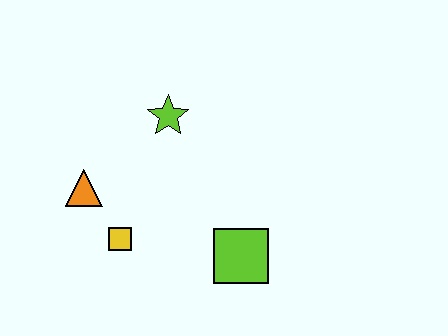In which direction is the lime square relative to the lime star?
The lime square is below the lime star.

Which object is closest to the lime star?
The orange triangle is closest to the lime star.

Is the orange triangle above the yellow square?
Yes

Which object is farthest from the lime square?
The orange triangle is farthest from the lime square.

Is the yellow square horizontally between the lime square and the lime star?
No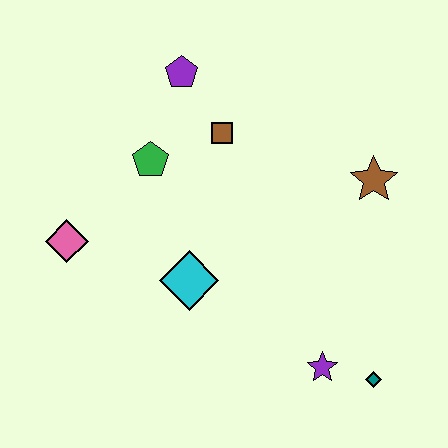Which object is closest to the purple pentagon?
The brown square is closest to the purple pentagon.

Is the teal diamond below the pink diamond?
Yes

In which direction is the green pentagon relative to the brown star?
The green pentagon is to the left of the brown star.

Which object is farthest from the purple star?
The purple pentagon is farthest from the purple star.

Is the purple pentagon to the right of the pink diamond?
Yes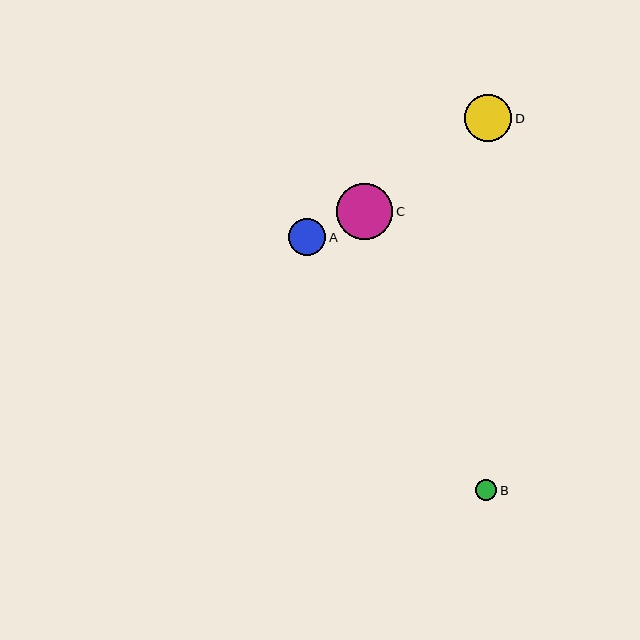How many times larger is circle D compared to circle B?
Circle D is approximately 2.2 times the size of circle B.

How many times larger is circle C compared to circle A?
Circle C is approximately 1.5 times the size of circle A.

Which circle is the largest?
Circle C is the largest with a size of approximately 57 pixels.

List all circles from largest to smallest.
From largest to smallest: C, D, A, B.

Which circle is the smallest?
Circle B is the smallest with a size of approximately 21 pixels.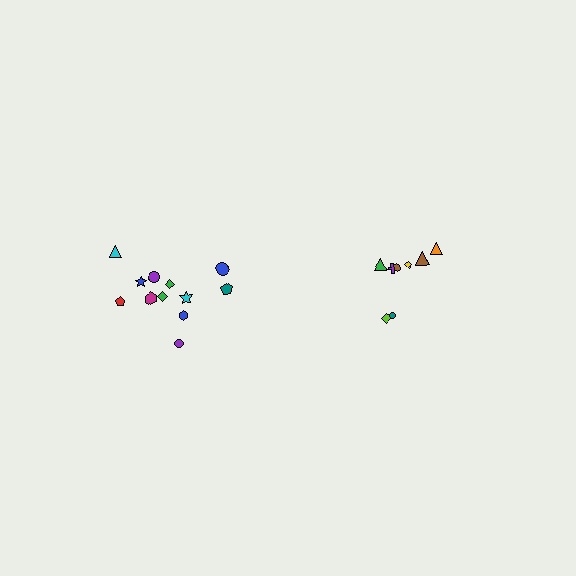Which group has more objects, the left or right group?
The left group.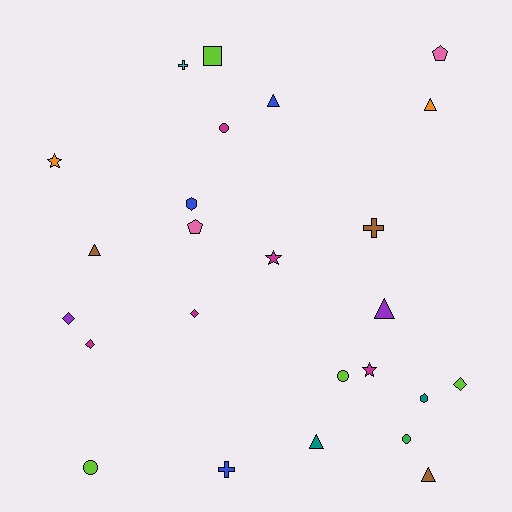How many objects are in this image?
There are 25 objects.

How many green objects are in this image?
There is 1 green object.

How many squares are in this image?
There is 1 square.